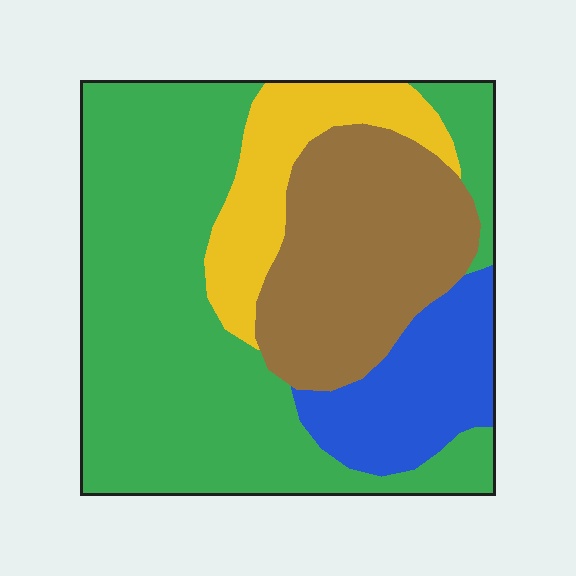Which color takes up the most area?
Green, at roughly 50%.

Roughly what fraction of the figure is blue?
Blue covers around 15% of the figure.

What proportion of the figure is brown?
Brown takes up about one quarter (1/4) of the figure.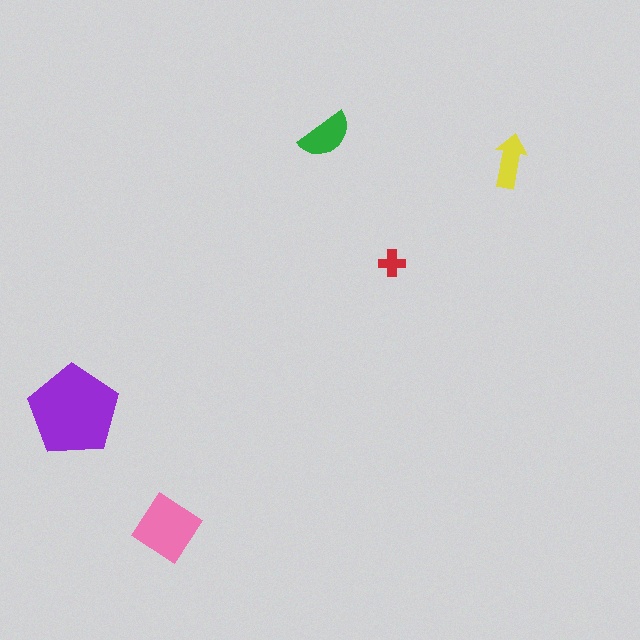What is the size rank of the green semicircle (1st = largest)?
3rd.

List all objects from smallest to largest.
The red cross, the yellow arrow, the green semicircle, the pink diamond, the purple pentagon.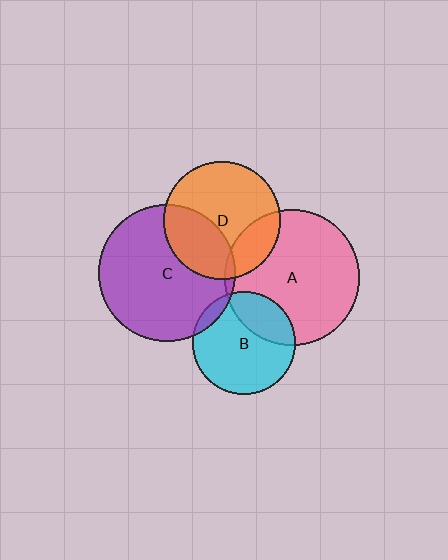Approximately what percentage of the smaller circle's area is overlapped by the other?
Approximately 25%.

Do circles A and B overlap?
Yes.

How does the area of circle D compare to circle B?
Approximately 1.3 times.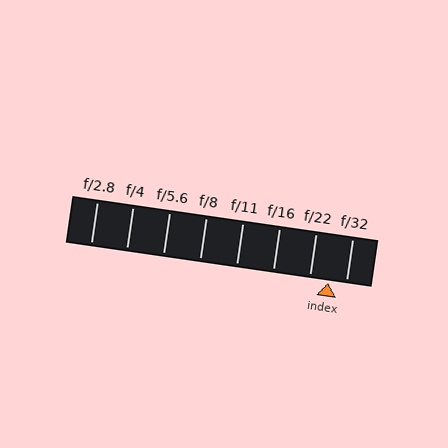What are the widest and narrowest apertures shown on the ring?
The widest aperture shown is f/2.8 and the narrowest is f/32.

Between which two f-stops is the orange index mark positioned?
The index mark is between f/22 and f/32.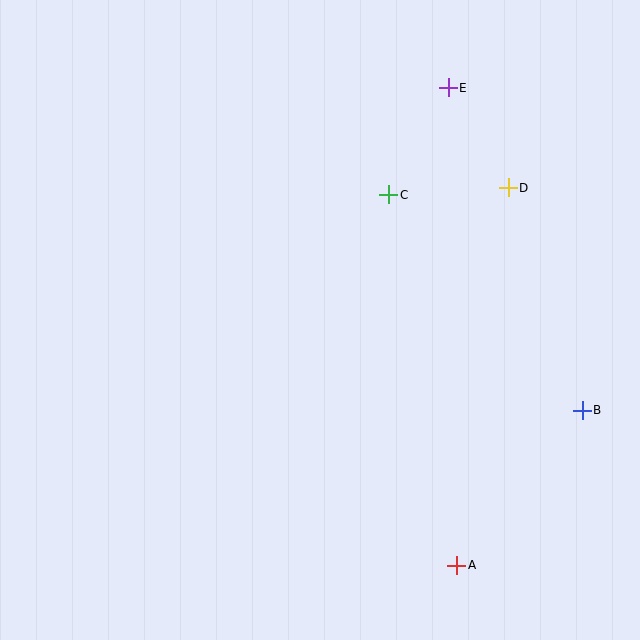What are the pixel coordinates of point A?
Point A is at (457, 565).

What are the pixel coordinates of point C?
Point C is at (389, 195).